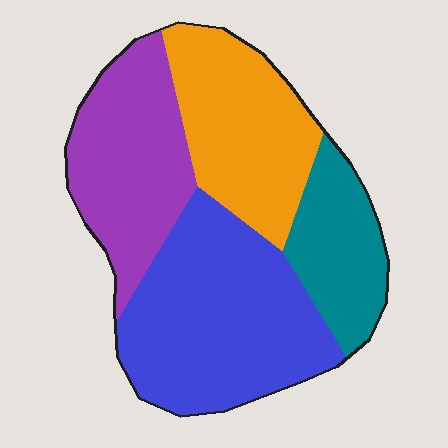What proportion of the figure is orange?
Orange takes up about one quarter (1/4) of the figure.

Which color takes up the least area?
Teal, at roughly 15%.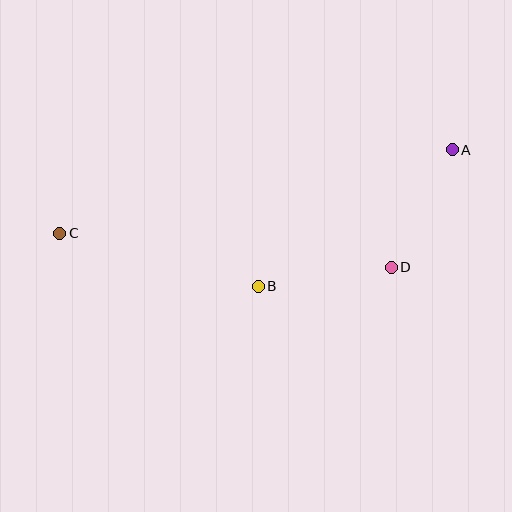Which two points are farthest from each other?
Points A and C are farthest from each other.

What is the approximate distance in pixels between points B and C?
The distance between B and C is approximately 206 pixels.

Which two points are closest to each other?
Points A and D are closest to each other.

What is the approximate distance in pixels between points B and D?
The distance between B and D is approximately 134 pixels.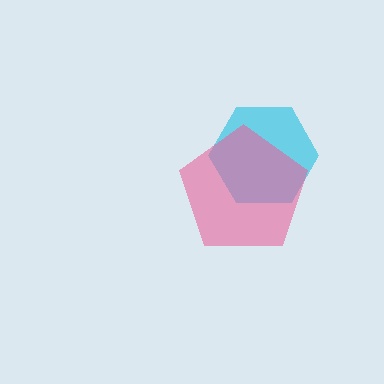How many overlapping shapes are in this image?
There are 2 overlapping shapes in the image.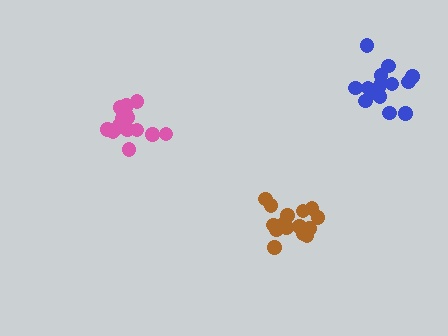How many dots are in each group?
Group 1: 15 dots, Group 2: 15 dots, Group 3: 15 dots (45 total).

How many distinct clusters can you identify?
There are 3 distinct clusters.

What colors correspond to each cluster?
The clusters are colored: pink, brown, blue.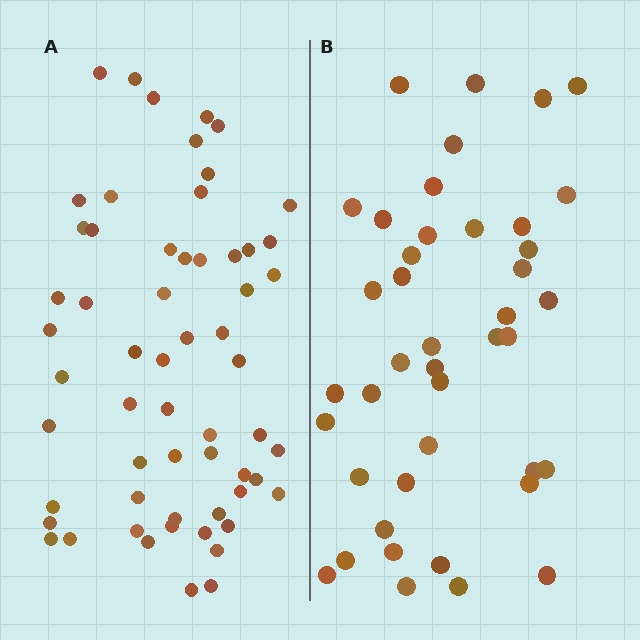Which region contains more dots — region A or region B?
Region A (the left region) has more dots.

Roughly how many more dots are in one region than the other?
Region A has approximately 15 more dots than region B.